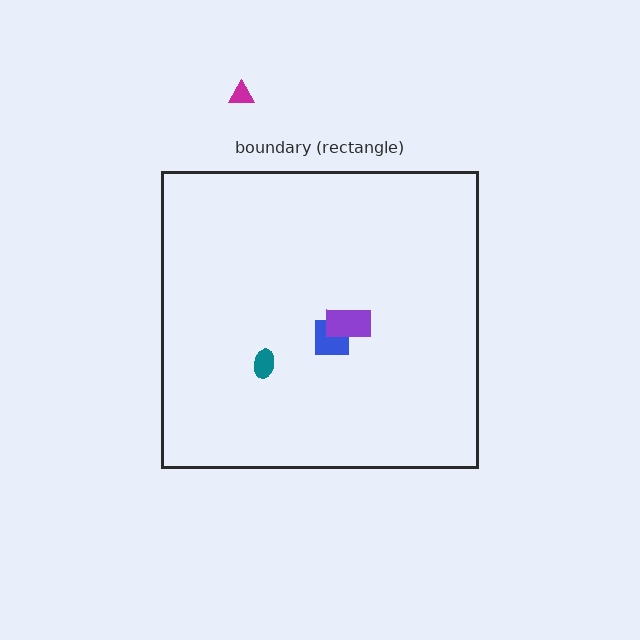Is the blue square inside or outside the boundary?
Inside.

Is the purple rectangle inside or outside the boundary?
Inside.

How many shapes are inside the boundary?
3 inside, 1 outside.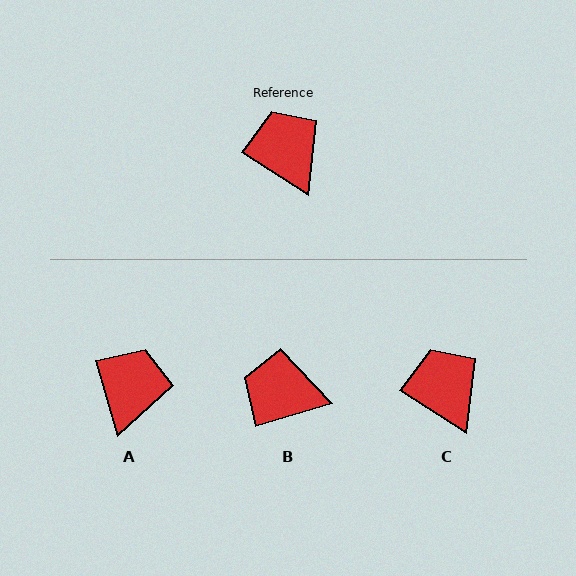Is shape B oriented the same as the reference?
No, it is off by about 50 degrees.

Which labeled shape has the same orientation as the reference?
C.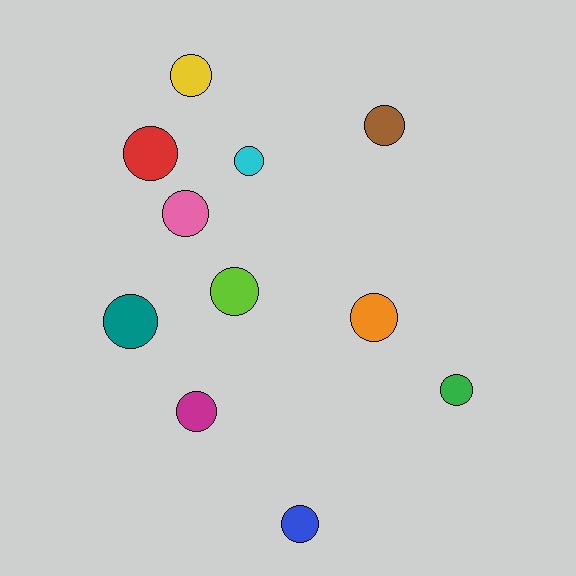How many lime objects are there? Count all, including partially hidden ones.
There is 1 lime object.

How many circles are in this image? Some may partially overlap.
There are 11 circles.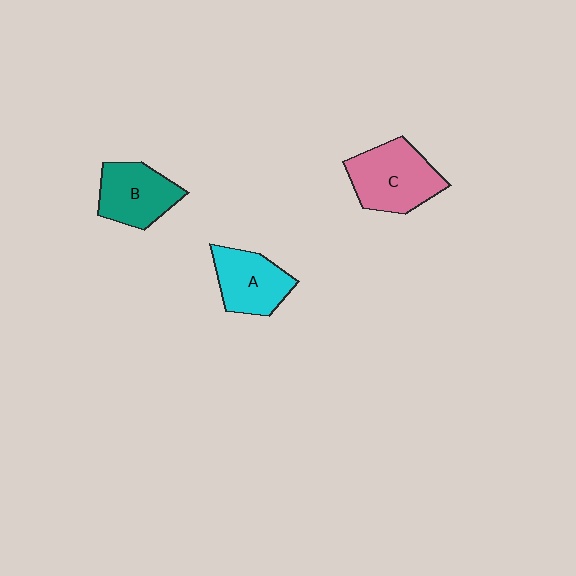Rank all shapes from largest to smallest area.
From largest to smallest: C (pink), B (teal), A (cyan).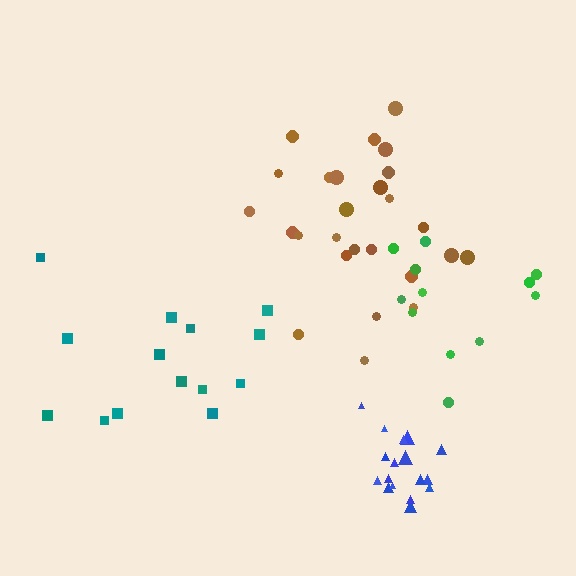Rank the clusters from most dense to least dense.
blue, brown, green, teal.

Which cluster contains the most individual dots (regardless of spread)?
Brown (26).